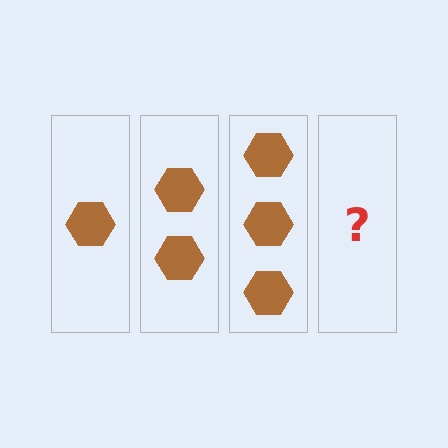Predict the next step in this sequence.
The next step is 4 hexagons.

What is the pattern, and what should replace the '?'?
The pattern is that each step adds one more hexagon. The '?' should be 4 hexagons.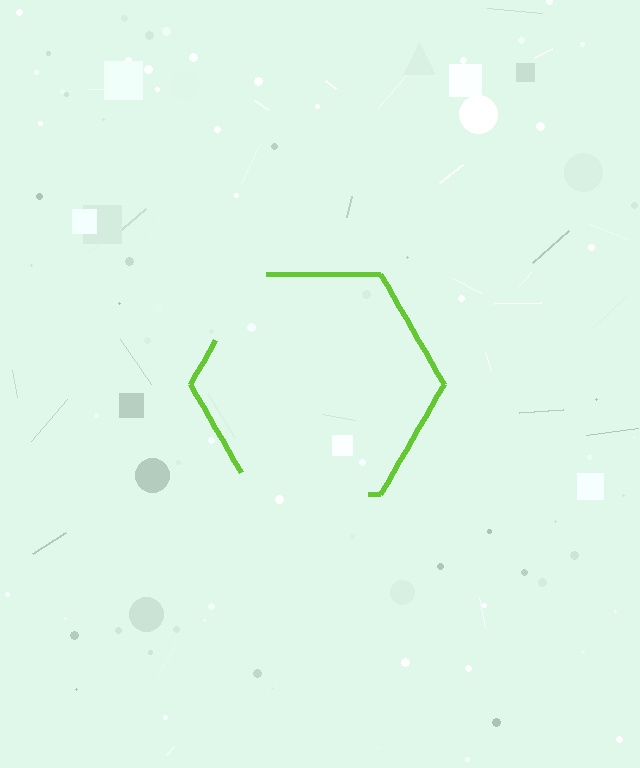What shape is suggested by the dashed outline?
The dashed outline suggests a hexagon.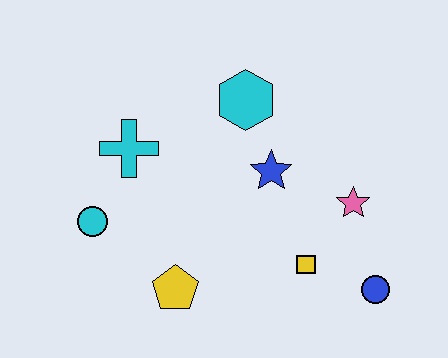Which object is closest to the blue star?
The cyan hexagon is closest to the blue star.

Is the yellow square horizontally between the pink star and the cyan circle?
Yes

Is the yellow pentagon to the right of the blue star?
No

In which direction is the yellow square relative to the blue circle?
The yellow square is to the left of the blue circle.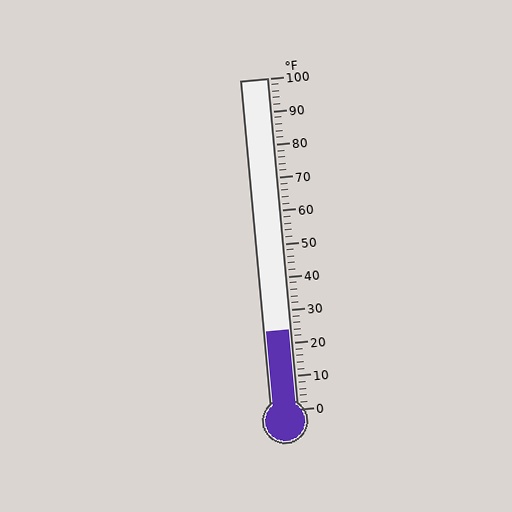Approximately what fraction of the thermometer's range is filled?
The thermometer is filled to approximately 25% of its range.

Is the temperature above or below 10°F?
The temperature is above 10°F.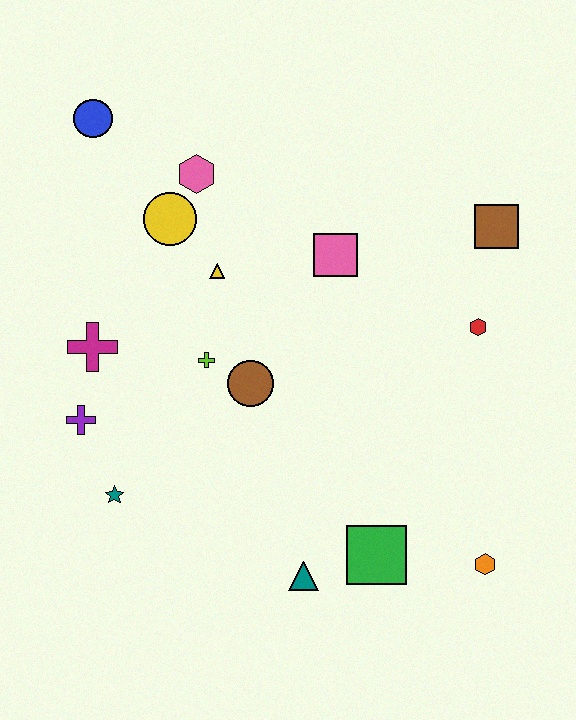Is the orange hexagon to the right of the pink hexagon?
Yes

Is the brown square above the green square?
Yes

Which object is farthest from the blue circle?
The orange hexagon is farthest from the blue circle.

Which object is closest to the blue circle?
The pink hexagon is closest to the blue circle.